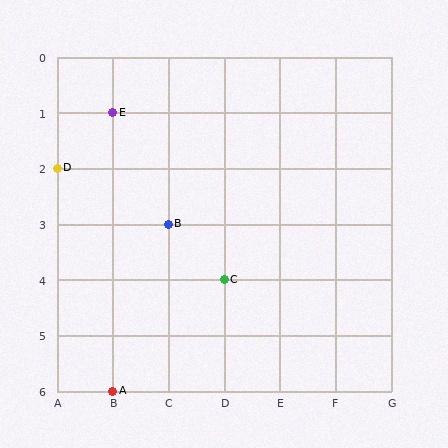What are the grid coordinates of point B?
Point B is at grid coordinates (C, 3).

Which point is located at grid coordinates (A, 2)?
Point D is at (A, 2).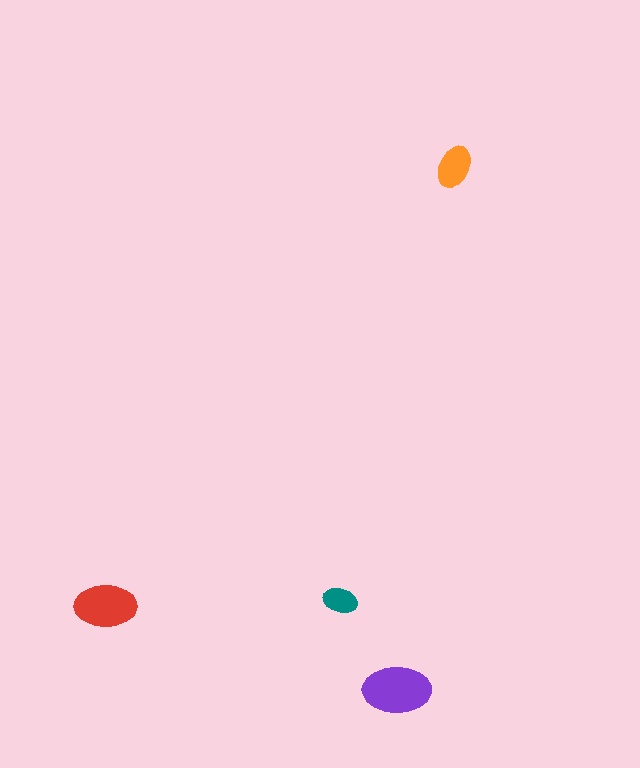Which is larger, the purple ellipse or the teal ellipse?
The purple one.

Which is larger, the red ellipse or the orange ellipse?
The red one.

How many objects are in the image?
There are 4 objects in the image.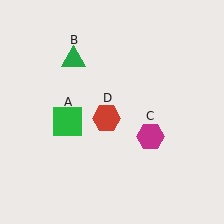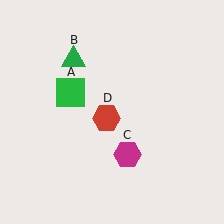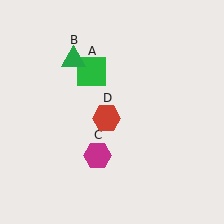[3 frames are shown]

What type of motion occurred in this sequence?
The green square (object A), magenta hexagon (object C) rotated clockwise around the center of the scene.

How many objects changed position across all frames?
2 objects changed position: green square (object A), magenta hexagon (object C).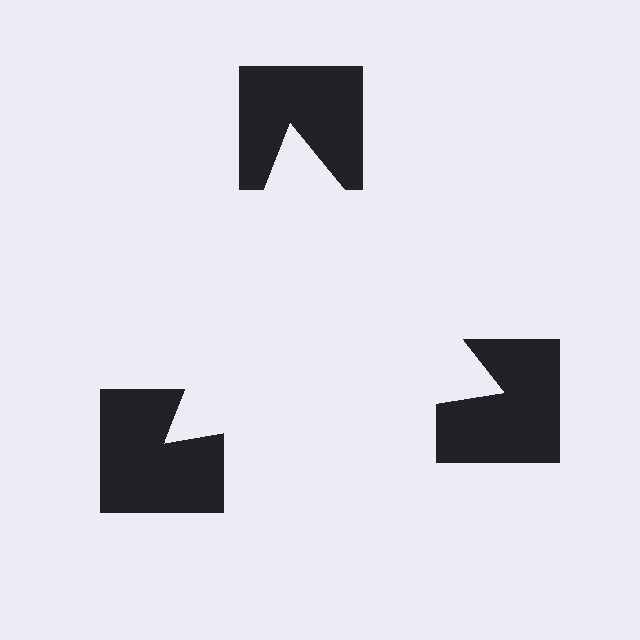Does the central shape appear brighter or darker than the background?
It typically appears slightly brighter than the background, even though no actual brightness change is drawn.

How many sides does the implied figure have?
3 sides.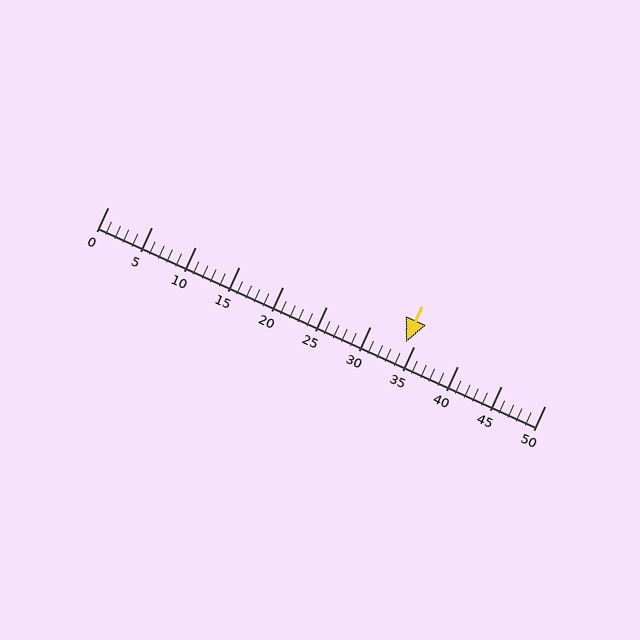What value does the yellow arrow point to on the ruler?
The yellow arrow points to approximately 34.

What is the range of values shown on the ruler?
The ruler shows values from 0 to 50.